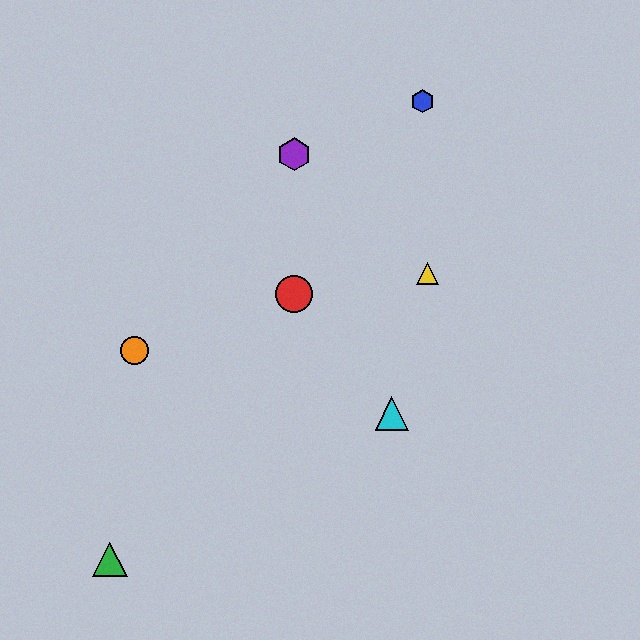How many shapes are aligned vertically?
2 shapes (the red circle, the purple hexagon) are aligned vertically.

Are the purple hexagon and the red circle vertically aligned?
Yes, both are at x≈294.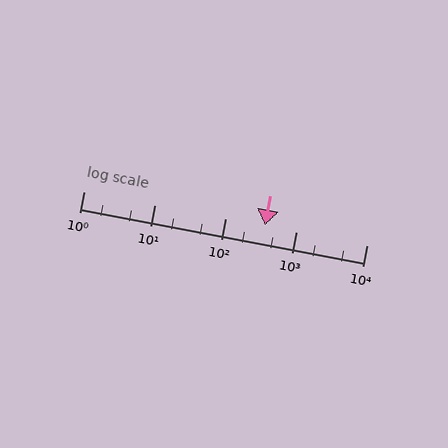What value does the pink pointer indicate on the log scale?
The pointer indicates approximately 370.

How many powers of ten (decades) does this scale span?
The scale spans 4 decades, from 1 to 10000.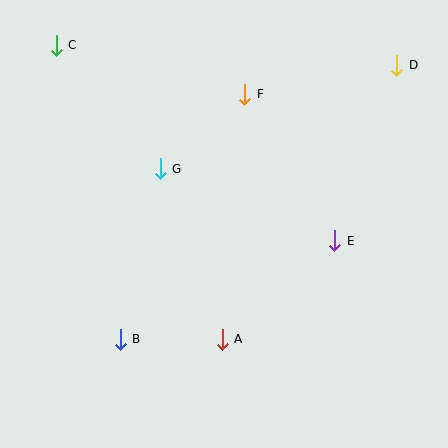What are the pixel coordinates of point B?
Point B is at (120, 339).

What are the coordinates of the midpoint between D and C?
The midpoint between D and C is at (227, 55).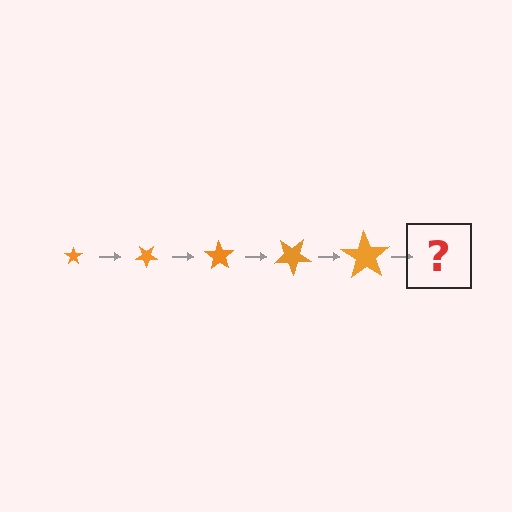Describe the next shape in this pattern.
It should be a star, larger than the previous one and rotated 175 degrees from the start.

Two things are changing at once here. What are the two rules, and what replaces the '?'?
The two rules are that the star grows larger each step and it rotates 35 degrees each step. The '?' should be a star, larger than the previous one and rotated 175 degrees from the start.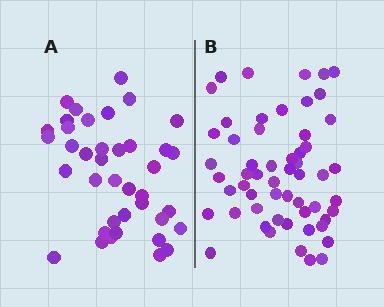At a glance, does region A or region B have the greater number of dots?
Region B (the right region) has more dots.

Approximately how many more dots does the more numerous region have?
Region B has approximately 15 more dots than region A.